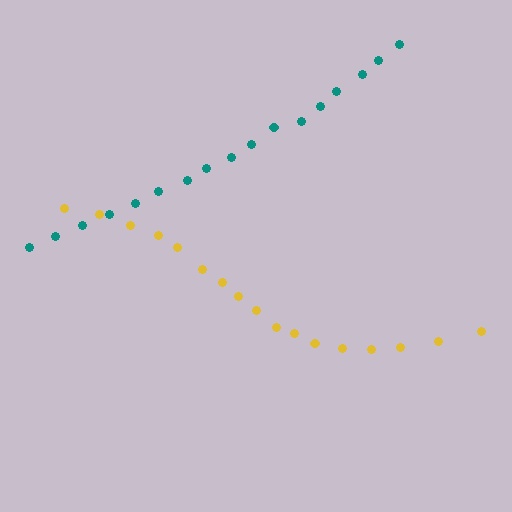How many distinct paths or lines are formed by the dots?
There are 2 distinct paths.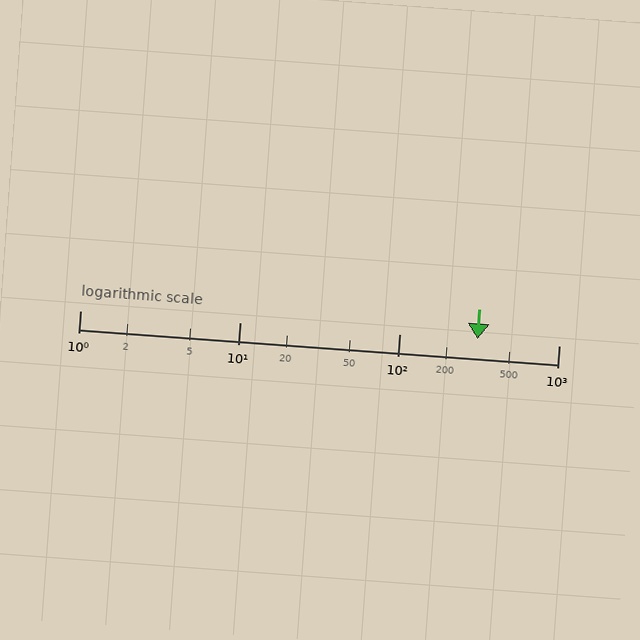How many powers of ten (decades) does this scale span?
The scale spans 3 decades, from 1 to 1000.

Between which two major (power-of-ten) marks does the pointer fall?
The pointer is between 100 and 1000.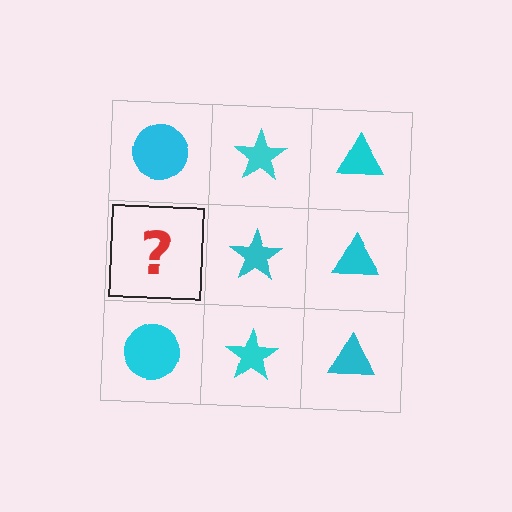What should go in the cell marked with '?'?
The missing cell should contain a cyan circle.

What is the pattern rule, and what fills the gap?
The rule is that each column has a consistent shape. The gap should be filled with a cyan circle.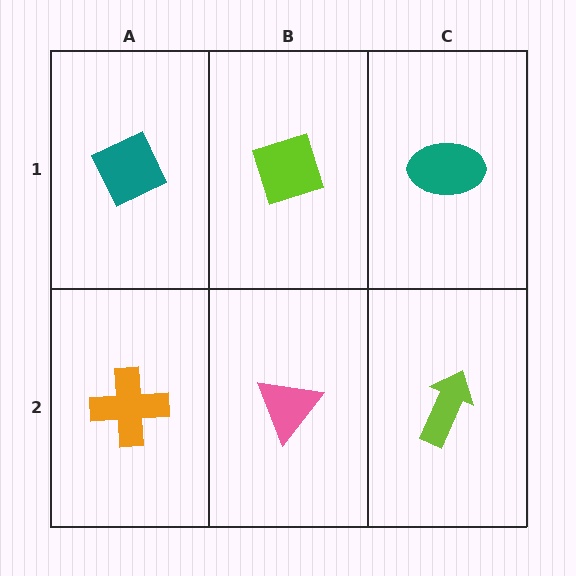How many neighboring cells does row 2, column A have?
2.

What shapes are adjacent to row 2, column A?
A teal diamond (row 1, column A), a pink triangle (row 2, column B).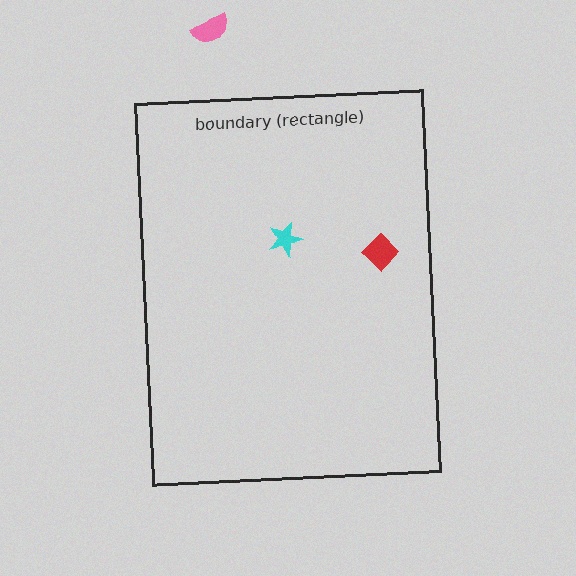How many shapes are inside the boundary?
2 inside, 1 outside.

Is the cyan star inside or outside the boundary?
Inside.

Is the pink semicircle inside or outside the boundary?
Outside.